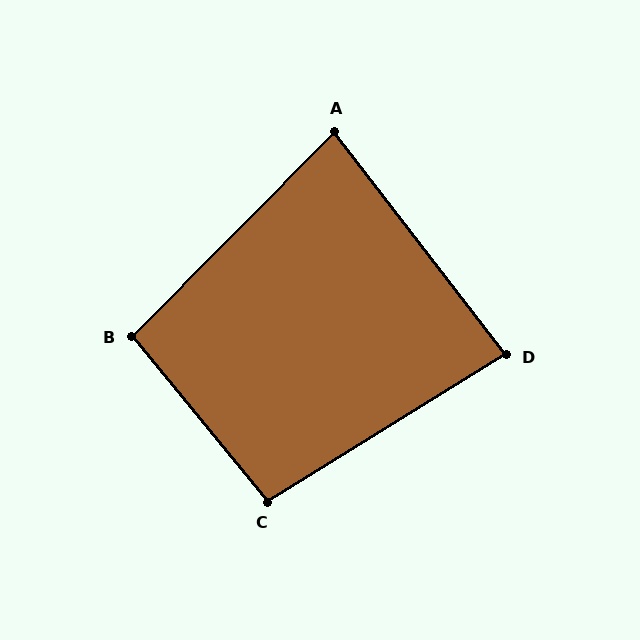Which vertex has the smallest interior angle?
A, at approximately 82 degrees.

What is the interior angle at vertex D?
Approximately 84 degrees (acute).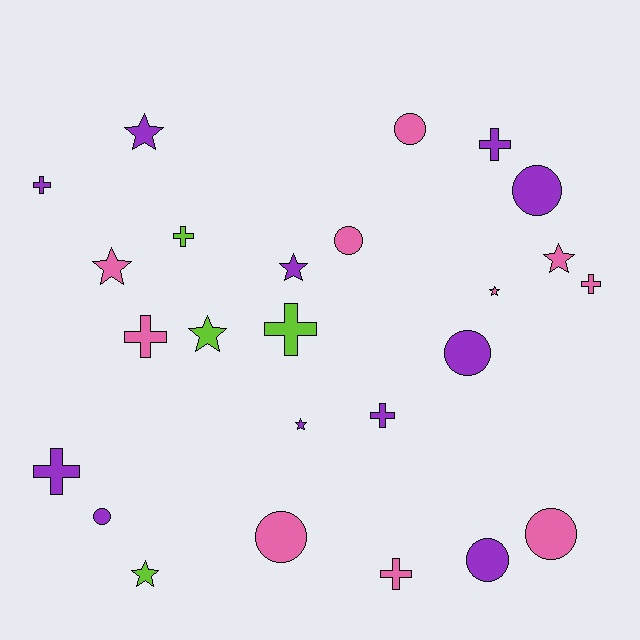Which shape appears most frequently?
Cross, with 9 objects.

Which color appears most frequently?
Purple, with 11 objects.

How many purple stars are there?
There are 3 purple stars.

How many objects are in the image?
There are 25 objects.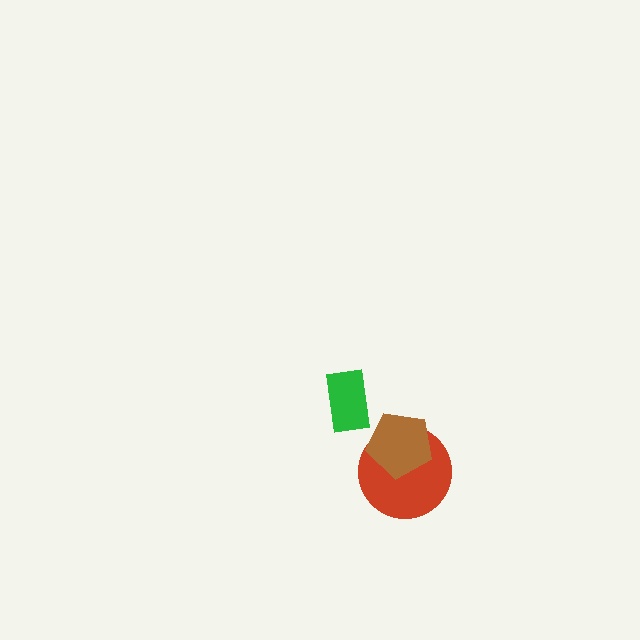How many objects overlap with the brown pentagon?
1 object overlaps with the brown pentagon.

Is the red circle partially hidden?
Yes, it is partially covered by another shape.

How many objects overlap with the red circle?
1 object overlaps with the red circle.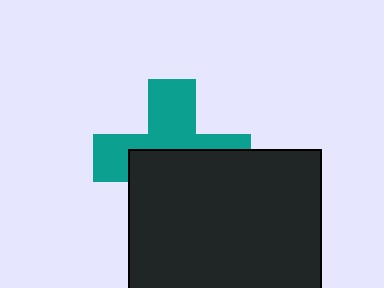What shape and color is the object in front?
The object in front is a black square.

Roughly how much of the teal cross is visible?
About half of it is visible (roughly 48%).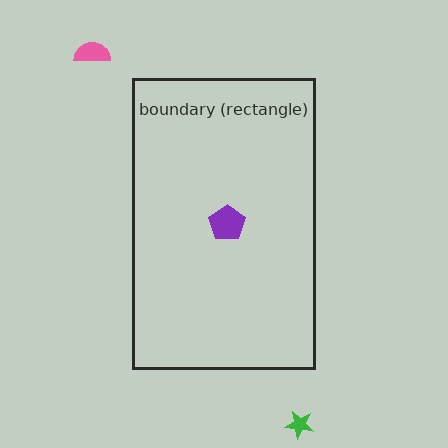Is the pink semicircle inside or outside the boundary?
Outside.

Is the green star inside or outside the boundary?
Outside.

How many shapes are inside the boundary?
1 inside, 2 outside.